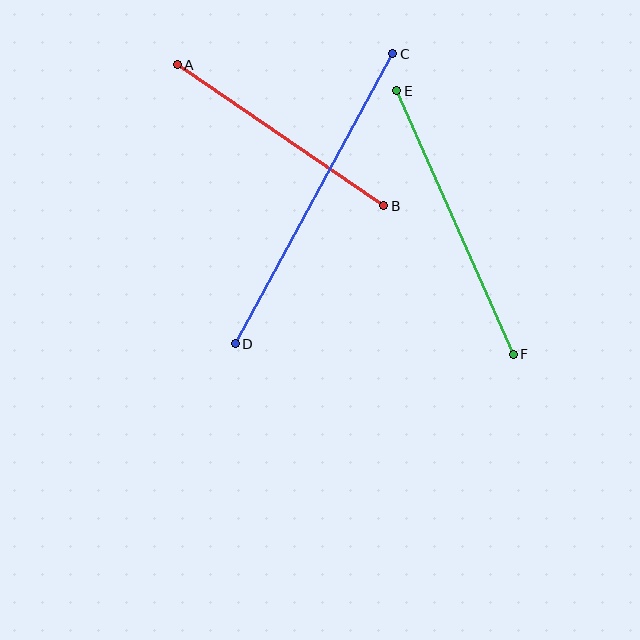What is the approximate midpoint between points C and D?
The midpoint is at approximately (314, 199) pixels.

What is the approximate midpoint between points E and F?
The midpoint is at approximately (455, 222) pixels.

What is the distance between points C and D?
The distance is approximately 330 pixels.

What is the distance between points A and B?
The distance is approximately 249 pixels.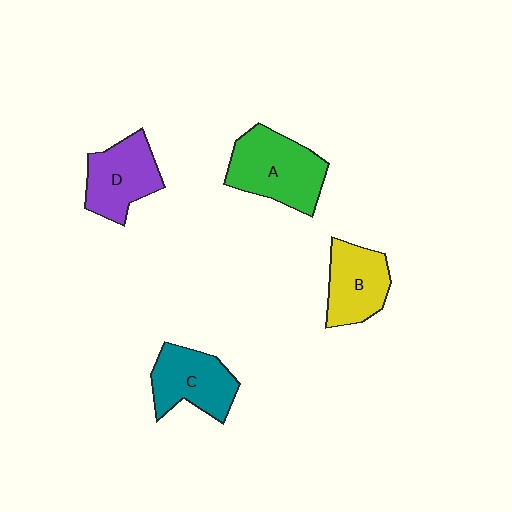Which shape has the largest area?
Shape A (green).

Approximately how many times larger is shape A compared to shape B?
Approximately 1.3 times.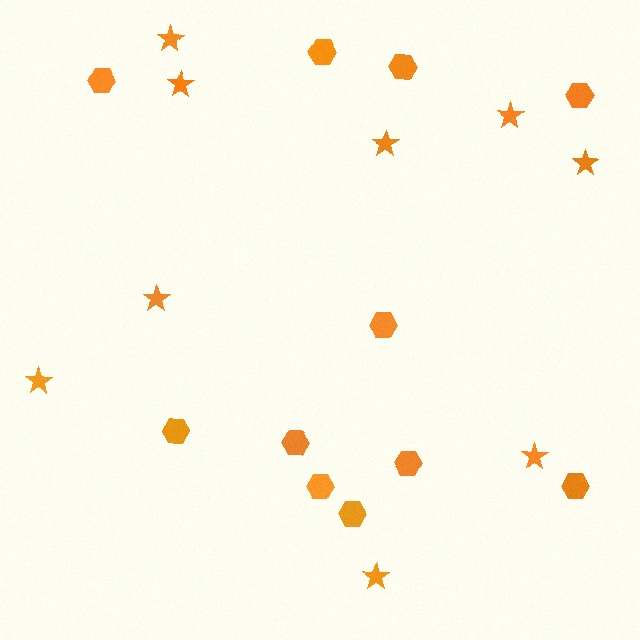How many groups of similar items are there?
There are 2 groups: one group of stars (9) and one group of hexagons (11).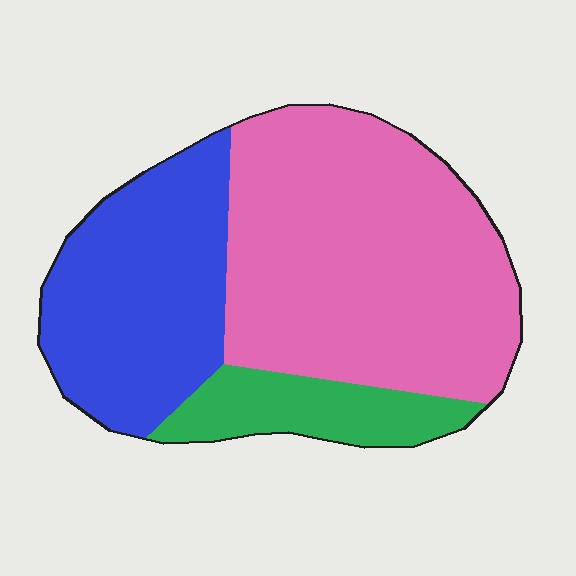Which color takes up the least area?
Green, at roughly 15%.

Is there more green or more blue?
Blue.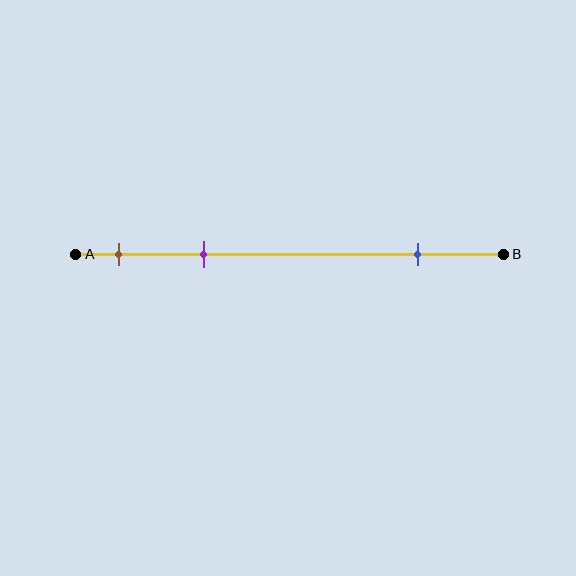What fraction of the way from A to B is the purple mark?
The purple mark is approximately 30% (0.3) of the way from A to B.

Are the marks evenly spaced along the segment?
No, the marks are not evenly spaced.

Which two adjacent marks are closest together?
The brown and purple marks are the closest adjacent pair.